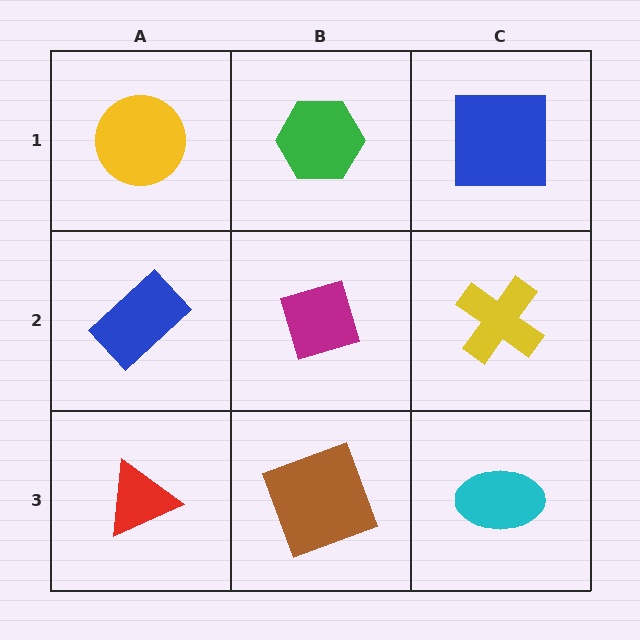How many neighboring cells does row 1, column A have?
2.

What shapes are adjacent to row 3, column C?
A yellow cross (row 2, column C), a brown square (row 3, column B).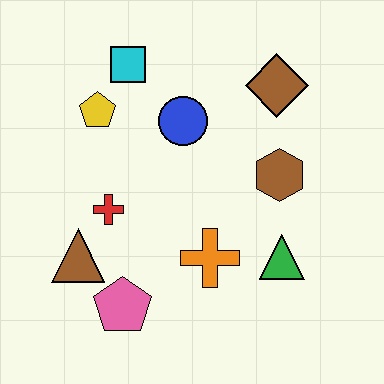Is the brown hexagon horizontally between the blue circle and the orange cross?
No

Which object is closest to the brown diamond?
The brown hexagon is closest to the brown diamond.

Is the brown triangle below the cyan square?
Yes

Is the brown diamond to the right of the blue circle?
Yes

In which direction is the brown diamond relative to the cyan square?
The brown diamond is to the right of the cyan square.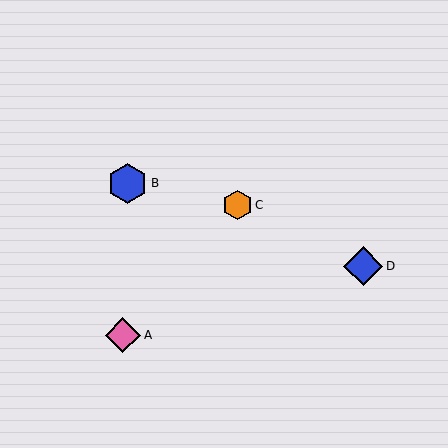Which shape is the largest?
The blue hexagon (labeled B) is the largest.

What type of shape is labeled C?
Shape C is an orange hexagon.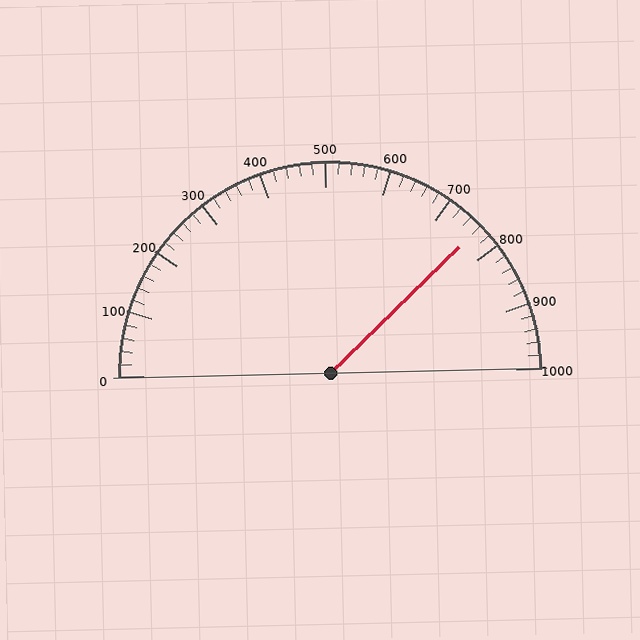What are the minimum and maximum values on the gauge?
The gauge ranges from 0 to 1000.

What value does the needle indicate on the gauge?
The needle indicates approximately 760.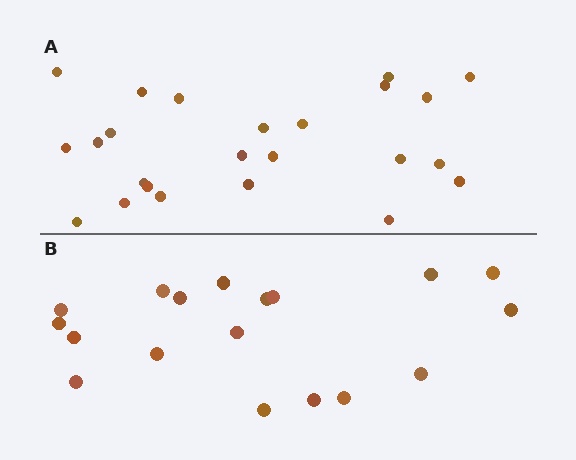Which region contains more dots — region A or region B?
Region A (the top region) has more dots.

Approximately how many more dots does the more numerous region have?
Region A has about 6 more dots than region B.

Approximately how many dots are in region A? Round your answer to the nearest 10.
About 20 dots. (The exact count is 24, which rounds to 20.)